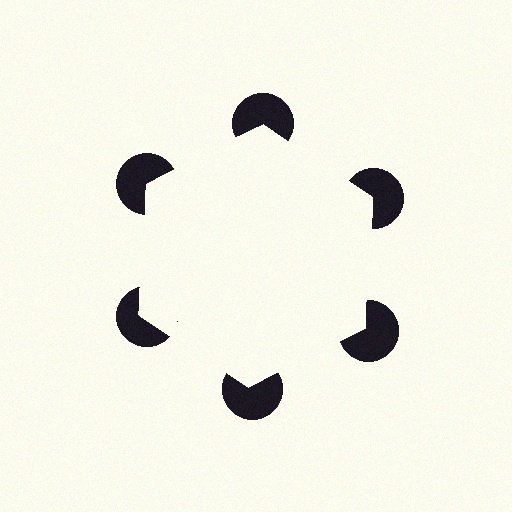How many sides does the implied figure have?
6 sides.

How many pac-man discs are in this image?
There are 6 — one at each vertex of the illusory hexagon.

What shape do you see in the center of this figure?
An illusory hexagon — its edges are inferred from the aligned wedge cuts in the pac-man discs, not physically drawn.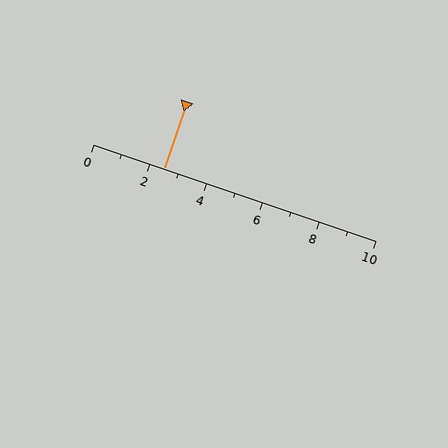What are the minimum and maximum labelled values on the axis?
The axis runs from 0 to 10.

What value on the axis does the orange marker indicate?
The marker indicates approximately 2.5.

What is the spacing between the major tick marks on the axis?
The major ticks are spaced 2 apart.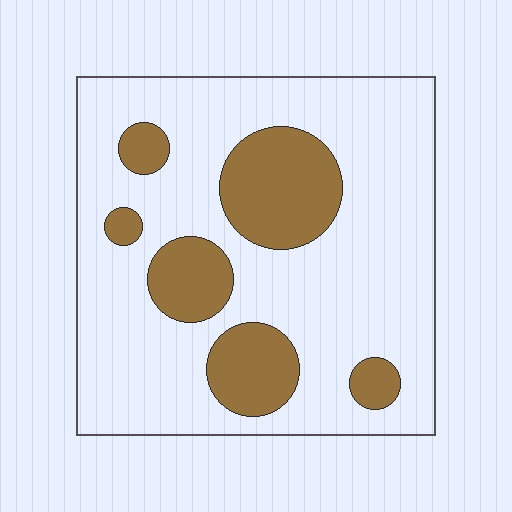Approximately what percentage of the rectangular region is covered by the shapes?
Approximately 25%.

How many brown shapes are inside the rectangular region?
6.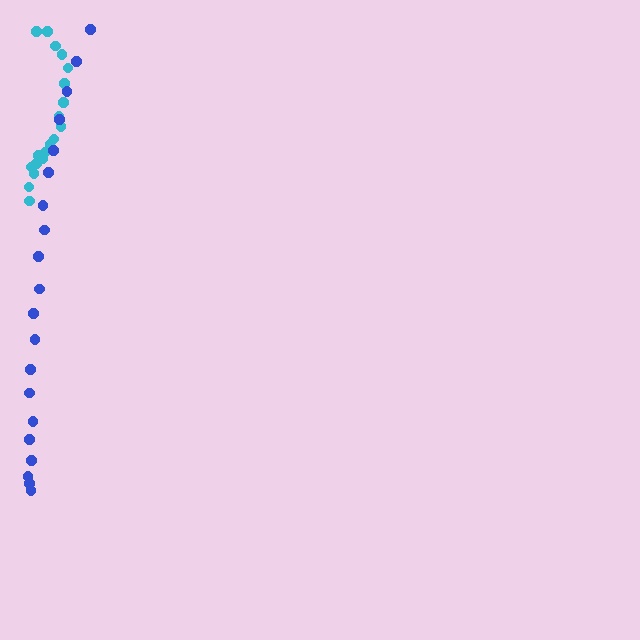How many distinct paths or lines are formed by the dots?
There are 2 distinct paths.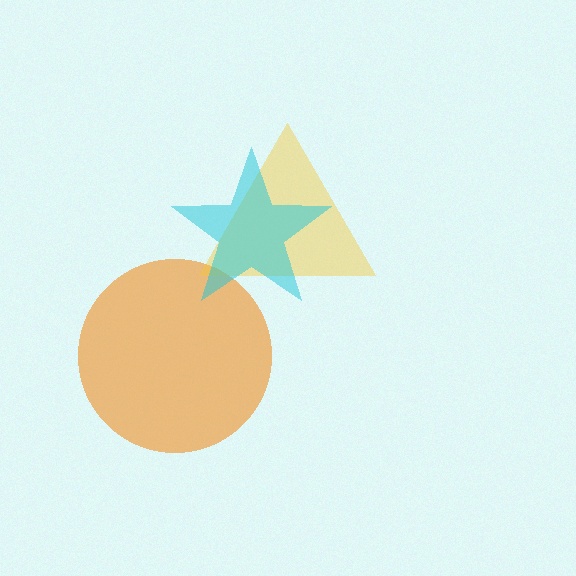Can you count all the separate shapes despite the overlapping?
Yes, there are 3 separate shapes.